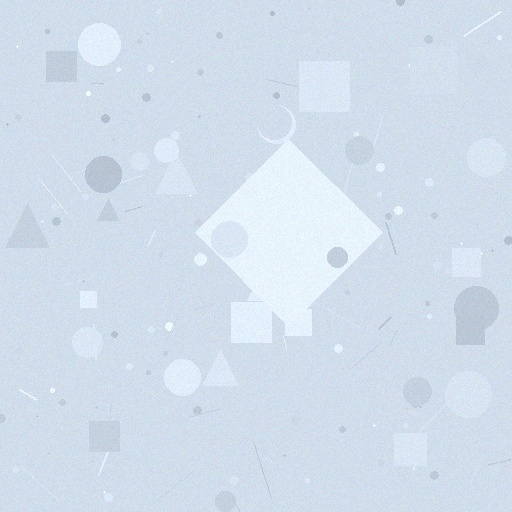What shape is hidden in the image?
A diamond is hidden in the image.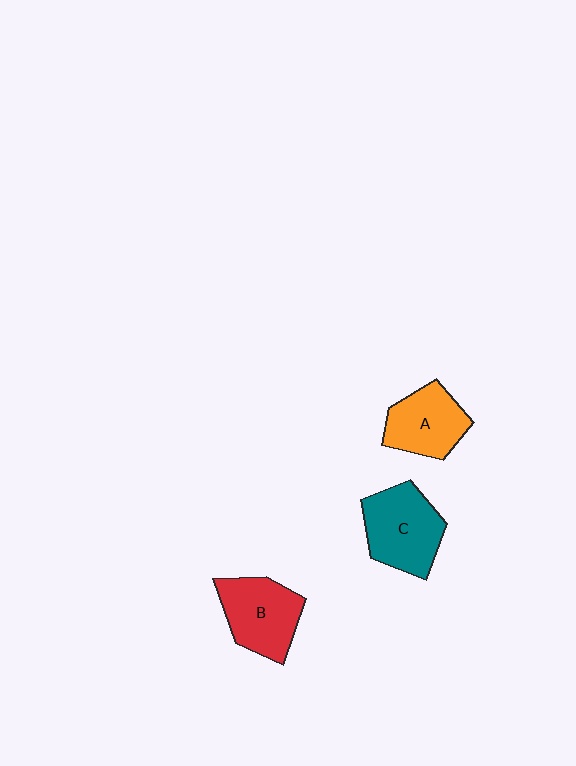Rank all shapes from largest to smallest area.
From largest to smallest: C (teal), B (red), A (orange).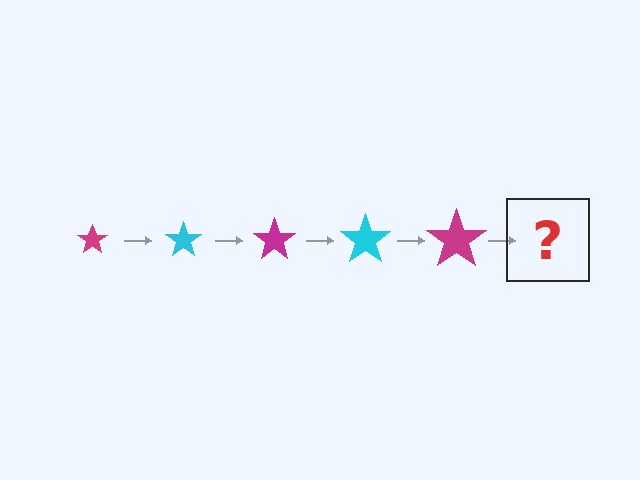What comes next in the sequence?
The next element should be a cyan star, larger than the previous one.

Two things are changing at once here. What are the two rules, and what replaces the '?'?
The two rules are that the star grows larger each step and the color cycles through magenta and cyan. The '?' should be a cyan star, larger than the previous one.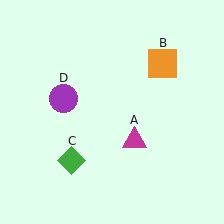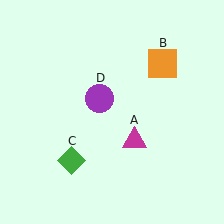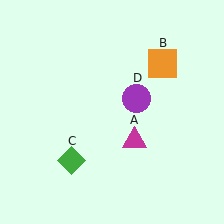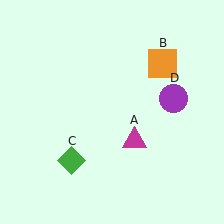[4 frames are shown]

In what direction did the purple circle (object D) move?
The purple circle (object D) moved right.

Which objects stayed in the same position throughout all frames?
Magenta triangle (object A) and orange square (object B) and green diamond (object C) remained stationary.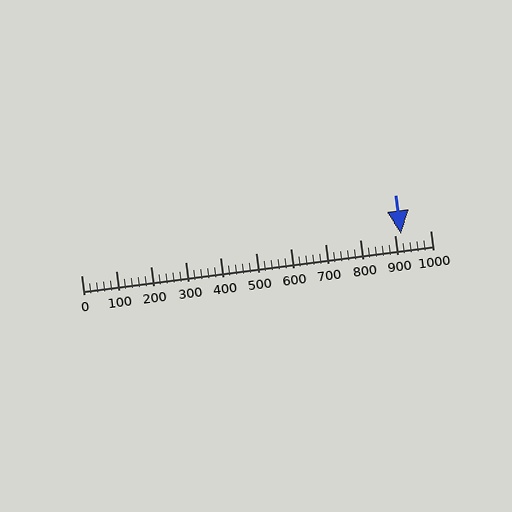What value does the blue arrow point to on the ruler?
The blue arrow points to approximately 915.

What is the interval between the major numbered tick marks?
The major tick marks are spaced 100 units apart.